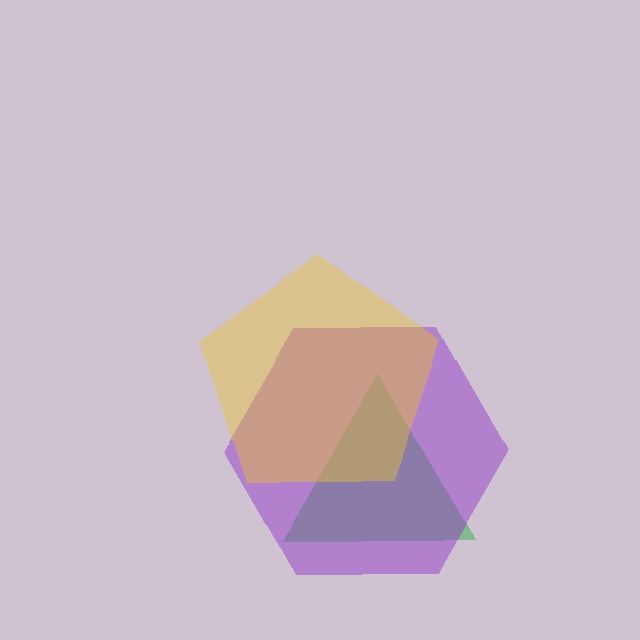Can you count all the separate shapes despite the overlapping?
Yes, there are 3 separate shapes.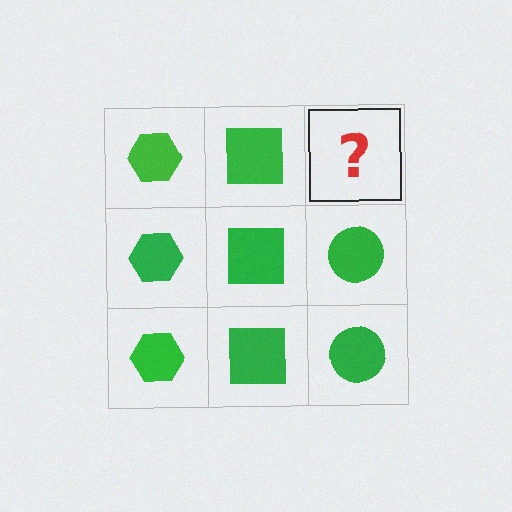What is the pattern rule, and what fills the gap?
The rule is that each column has a consistent shape. The gap should be filled with a green circle.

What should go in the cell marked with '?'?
The missing cell should contain a green circle.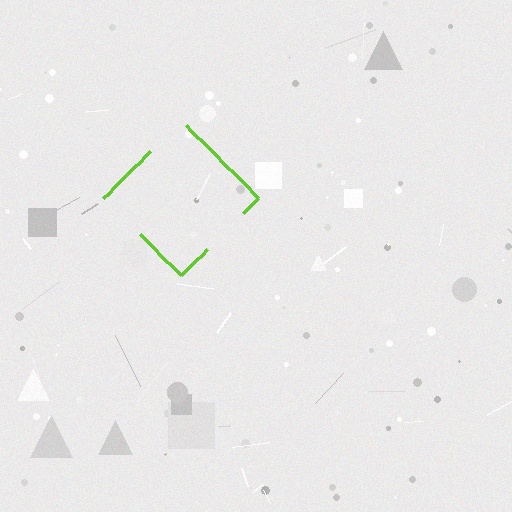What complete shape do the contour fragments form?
The contour fragments form a diamond.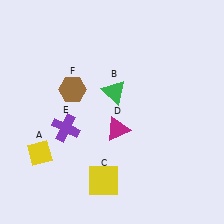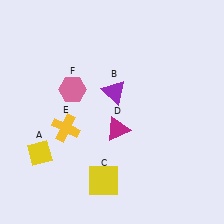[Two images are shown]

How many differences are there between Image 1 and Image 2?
There are 3 differences between the two images.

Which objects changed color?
B changed from green to purple. E changed from purple to yellow. F changed from brown to pink.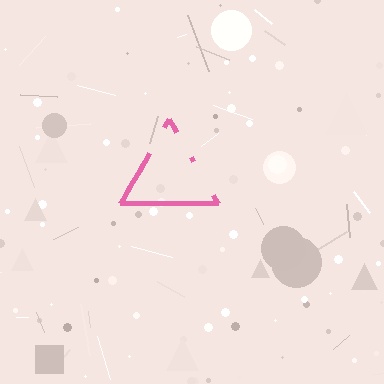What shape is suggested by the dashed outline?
The dashed outline suggests a triangle.